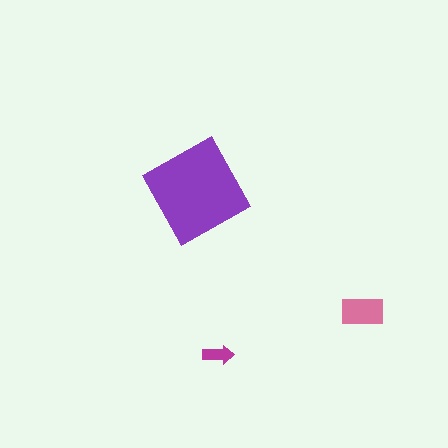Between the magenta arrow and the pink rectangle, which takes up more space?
The pink rectangle.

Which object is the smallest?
The magenta arrow.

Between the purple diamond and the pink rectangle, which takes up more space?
The purple diamond.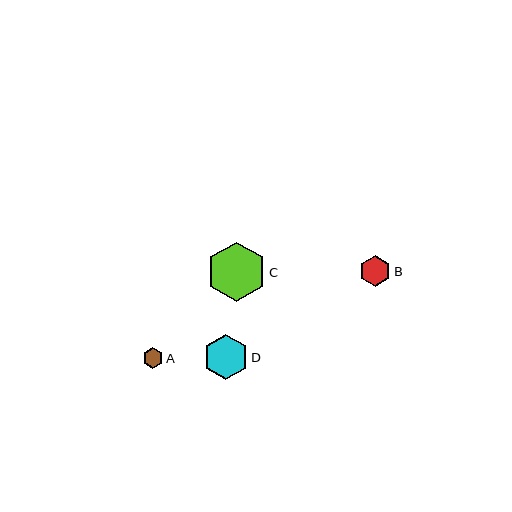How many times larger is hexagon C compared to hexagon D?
Hexagon C is approximately 1.3 times the size of hexagon D.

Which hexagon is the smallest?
Hexagon A is the smallest with a size of approximately 20 pixels.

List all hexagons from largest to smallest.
From largest to smallest: C, D, B, A.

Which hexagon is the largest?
Hexagon C is the largest with a size of approximately 59 pixels.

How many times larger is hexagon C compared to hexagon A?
Hexagon C is approximately 2.9 times the size of hexagon A.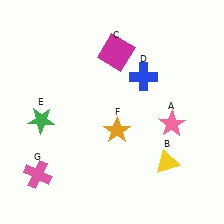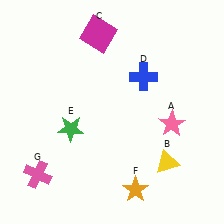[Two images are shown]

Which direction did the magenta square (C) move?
The magenta square (C) moved up.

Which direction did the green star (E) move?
The green star (E) moved right.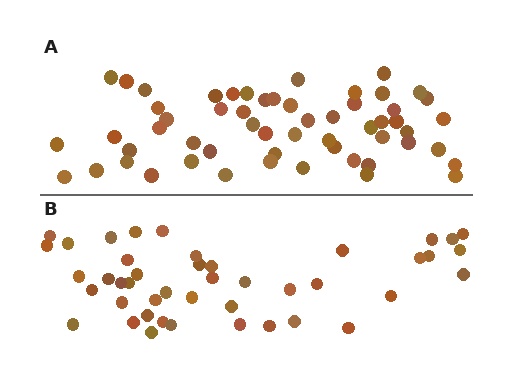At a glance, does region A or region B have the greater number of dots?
Region A (the top region) has more dots.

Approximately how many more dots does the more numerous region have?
Region A has roughly 12 or so more dots than region B.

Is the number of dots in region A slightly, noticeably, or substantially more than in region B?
Region A has noticeably more, but not dramatically so. The ratio is roughly 1.3 to 1.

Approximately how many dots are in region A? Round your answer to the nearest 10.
About 60 dots. (The exact count is 56, which rounds to 60.)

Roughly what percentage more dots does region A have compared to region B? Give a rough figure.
About 25% more.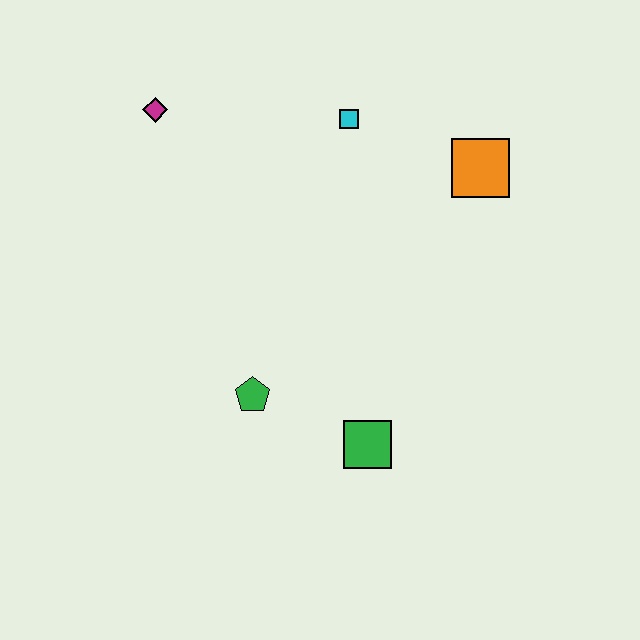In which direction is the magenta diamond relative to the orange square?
The magenta diamond is to the left of the orange square.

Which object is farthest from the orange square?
The magenta diamond is farthest from the orange square.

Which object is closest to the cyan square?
The orange square is closest to the cyan square.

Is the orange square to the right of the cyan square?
Yes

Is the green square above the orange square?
No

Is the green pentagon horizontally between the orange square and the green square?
No